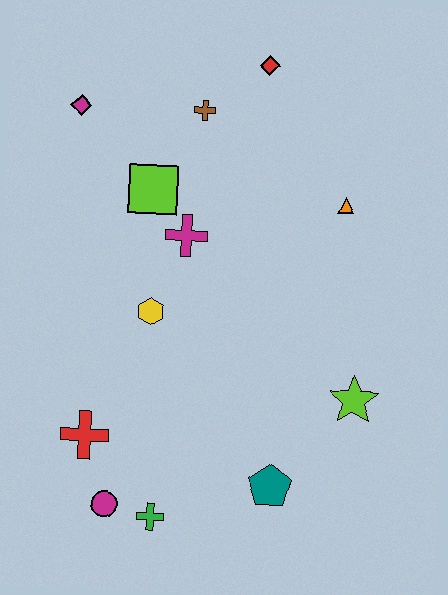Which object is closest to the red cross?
The magenta circle is closest to the red cross.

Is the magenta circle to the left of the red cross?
No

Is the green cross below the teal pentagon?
Yes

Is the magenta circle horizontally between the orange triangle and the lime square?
No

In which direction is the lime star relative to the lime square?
The lime star is to the right of the lime square.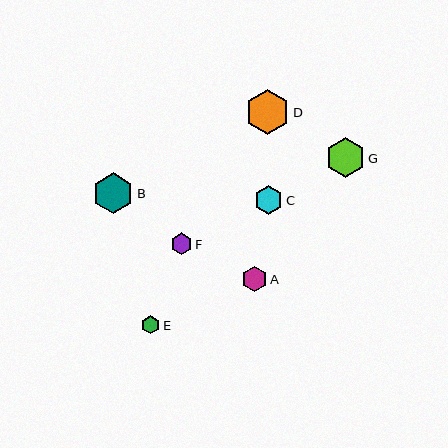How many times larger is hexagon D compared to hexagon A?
Hexagon D is approximately 1.7 times the size of hexagon A.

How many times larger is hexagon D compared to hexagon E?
Hexagon D is approximately 2.5 times the size of hexagon E.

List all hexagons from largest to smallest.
From largest to smallest: D, B, G, C, A, F, E.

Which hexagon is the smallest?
Hexagon E is the smallest with a size of approximately 18 pixels.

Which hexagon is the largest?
Hexagon D is the largest with a size of approximately 44 pixels.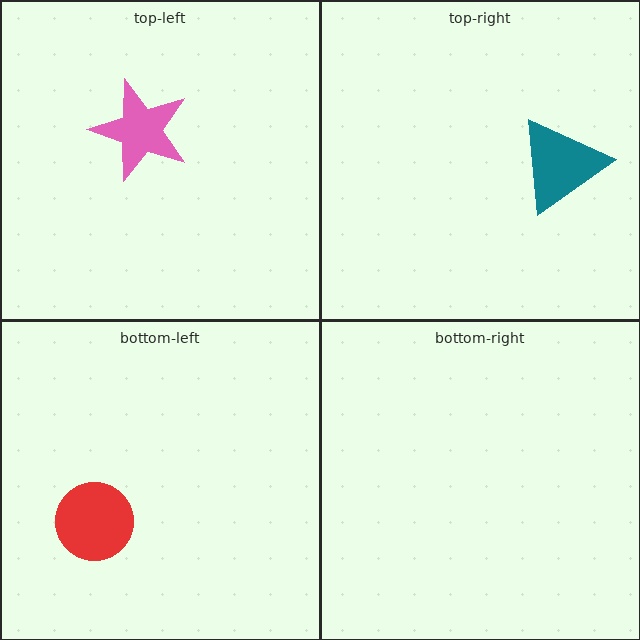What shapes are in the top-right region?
The teal triangle.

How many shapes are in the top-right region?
1.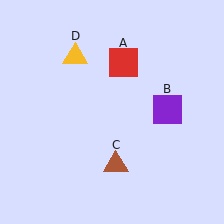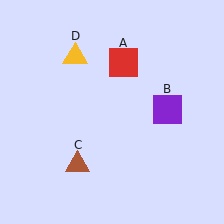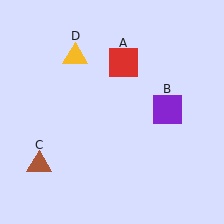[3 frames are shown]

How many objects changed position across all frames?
1 object changed position: brown triangle (object C).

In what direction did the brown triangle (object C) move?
The brown triangle (object C) moved left.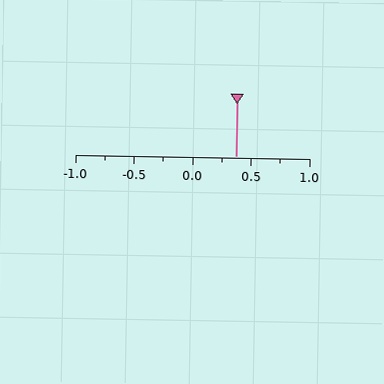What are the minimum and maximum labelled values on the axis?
The axis runs from -1.0 to 1.0.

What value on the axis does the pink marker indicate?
The marker indicates approximately 0.38.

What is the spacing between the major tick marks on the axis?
The major ticks are spaced 0.5 apart.